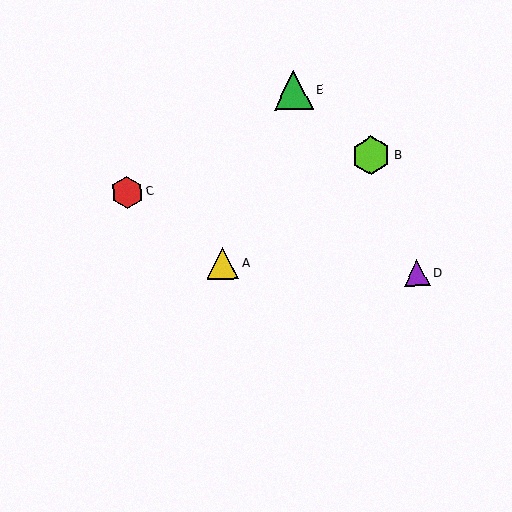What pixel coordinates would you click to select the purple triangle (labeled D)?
Click at (417, 273) to select the purple triangle D.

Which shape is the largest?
The green triangle (labeled E) is the largest.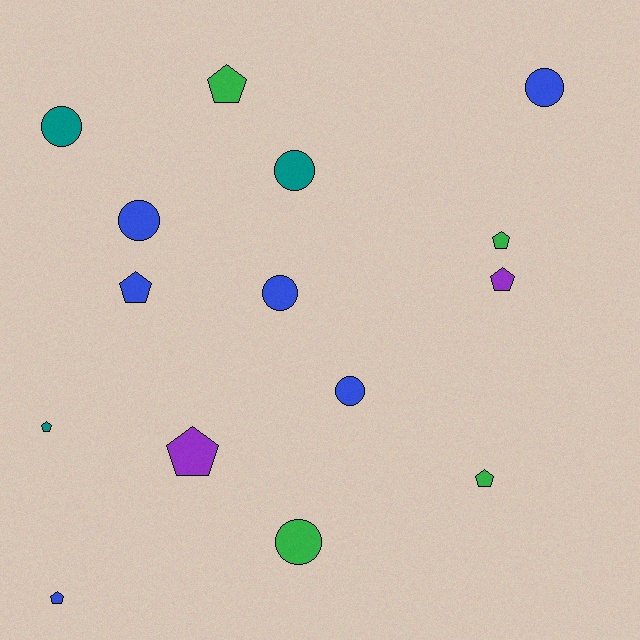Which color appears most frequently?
Blue, with 6 objects.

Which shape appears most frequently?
Pentagon, with 8 objects.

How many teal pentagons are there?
There is 1 teal pentagon.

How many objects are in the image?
There are 15 objects.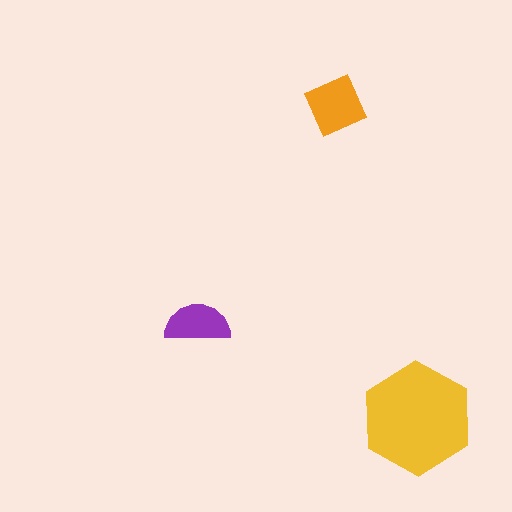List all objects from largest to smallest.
The yellow hexagon, the orange diamond, the purple semicircle.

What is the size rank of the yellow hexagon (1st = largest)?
1st.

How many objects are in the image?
There are 3 objects in the image.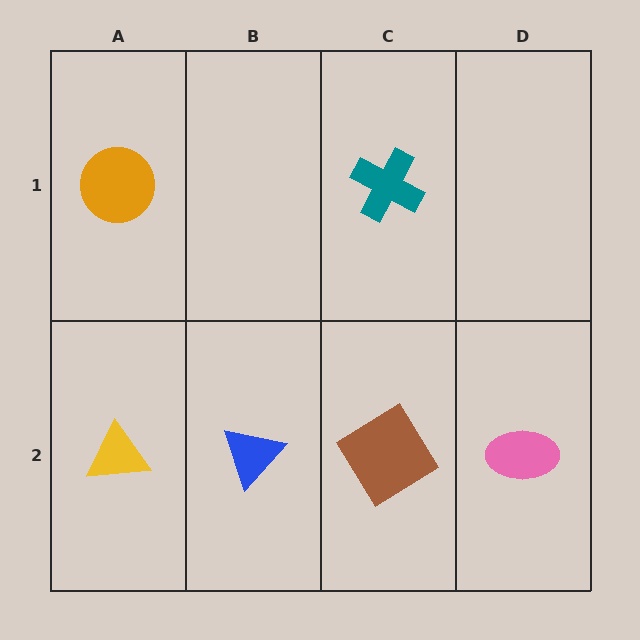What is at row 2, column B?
A blue triangle.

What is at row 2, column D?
A pink ellipse.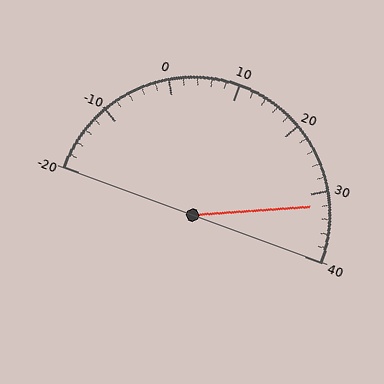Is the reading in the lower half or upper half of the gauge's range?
The reading is in the upper half of the range (-20 to 40).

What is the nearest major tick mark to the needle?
The nearest major tick mark is 30.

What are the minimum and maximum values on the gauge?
The gauge ranges from -20 to 40.